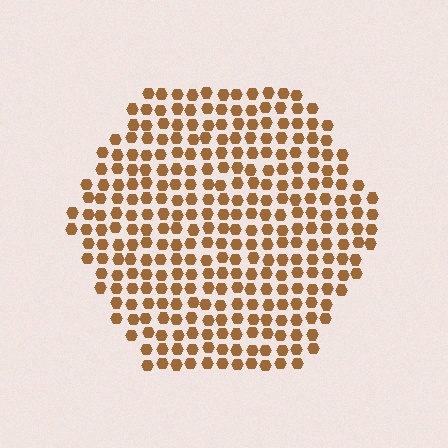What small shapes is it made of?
It is made of small hexagons.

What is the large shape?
The large shape is a hexagon.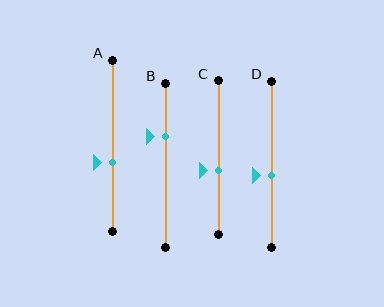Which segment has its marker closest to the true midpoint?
Segment D has its marker closest to the true midpoint.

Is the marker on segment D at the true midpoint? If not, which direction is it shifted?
No, the marker on segment D is shifted downward by about 7% of the segment length.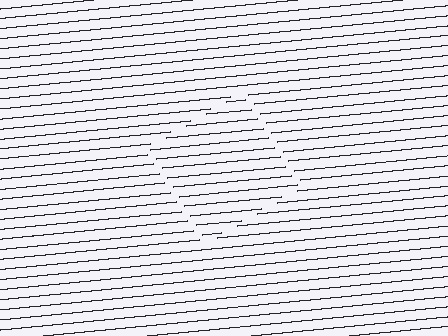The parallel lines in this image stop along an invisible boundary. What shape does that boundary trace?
An illusory square. The interior of the shape contains the same grating, shifted by half a period — the contour is defined by the phase discontinuity where line-ends from the inner and outer gratings abut.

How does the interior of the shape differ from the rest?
The interior of the shape contains the same grating, shifted by half a period — the contour is defined by the phase discontinuity where line-ends from the inner and outer gratings abut.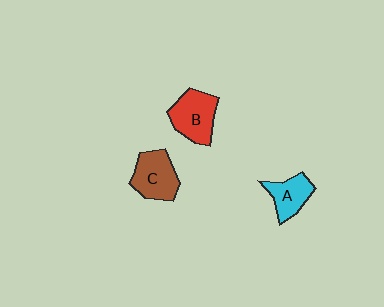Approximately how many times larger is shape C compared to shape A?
Approximately 1.3 times.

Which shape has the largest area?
Shape B (red).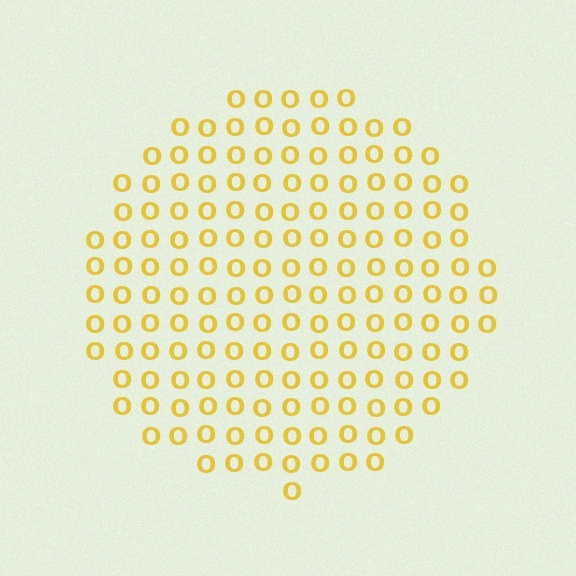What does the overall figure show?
The overall figure shows a circle.